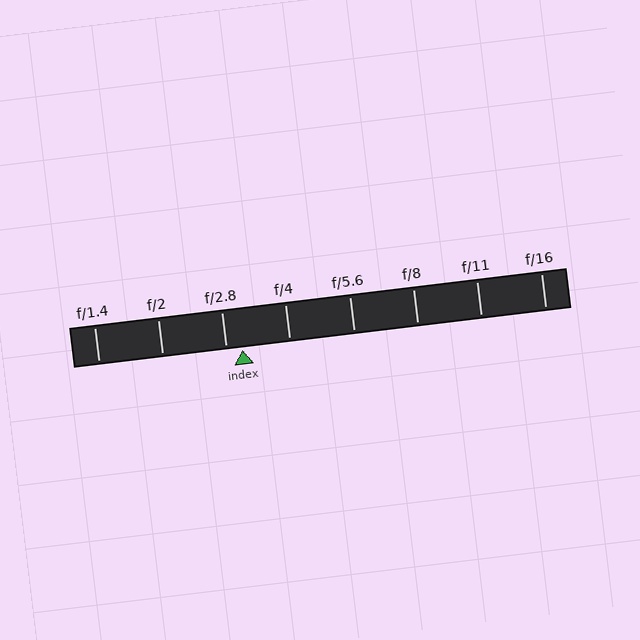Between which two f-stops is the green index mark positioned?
The index mark is between f/2.8 and f/4.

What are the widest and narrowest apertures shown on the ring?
The widest aperture shown is f/1.4 and the narrowest is f/16.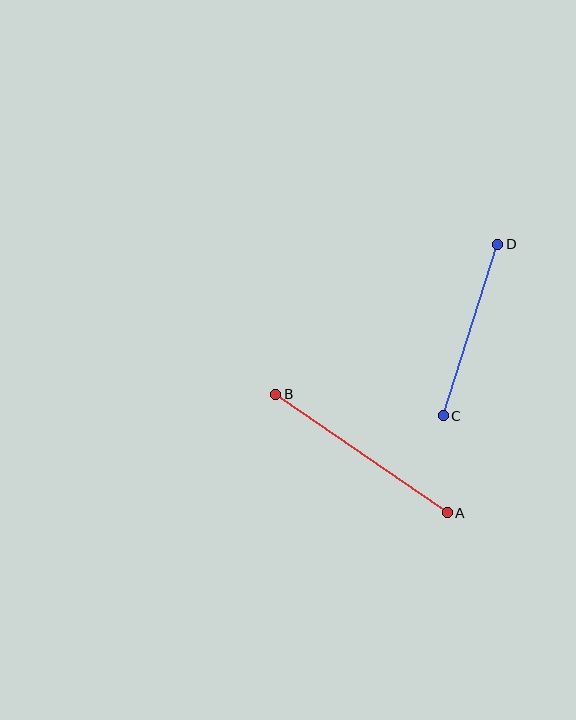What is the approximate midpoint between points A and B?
The midpoint is at approximately (362, 453) pixels.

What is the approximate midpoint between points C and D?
The midpoint is at approximately (470, 330) pixels.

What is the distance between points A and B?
The distance is approximately 208 pixels.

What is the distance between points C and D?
The distance is approximately 180 pixels.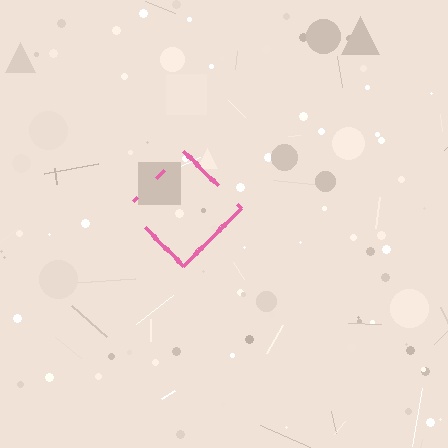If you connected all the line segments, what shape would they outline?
They would outline a diamond.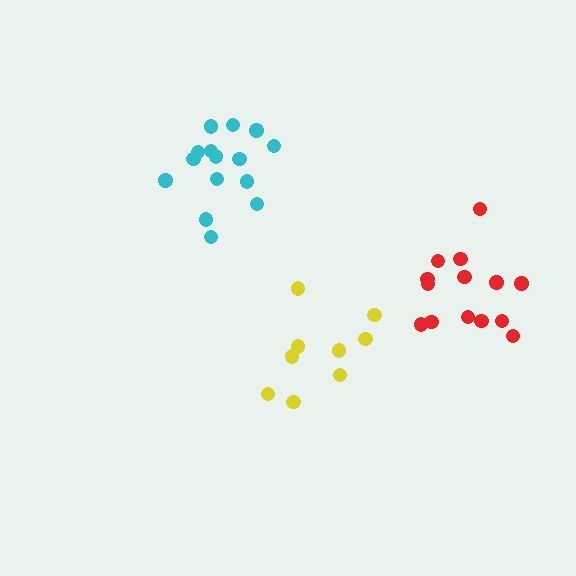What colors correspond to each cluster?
The clusters are colored: red, cyan, yellow.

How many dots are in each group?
Group 1: 14 dots, Group 2: 15 dots, Group 3: 9 dots (38 total).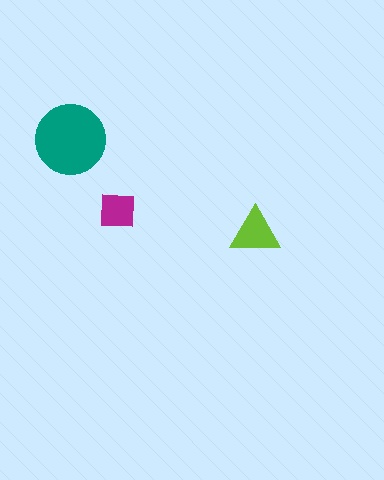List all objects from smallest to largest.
The magenta square, the lime triangle, the teal circle.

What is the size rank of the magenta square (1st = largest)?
3rd.